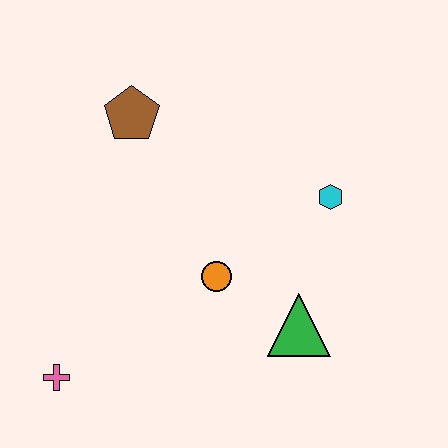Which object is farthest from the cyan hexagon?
The pink cross is farthest from the cyan hexagon.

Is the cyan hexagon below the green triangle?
No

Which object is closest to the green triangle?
The orange circle is closest to the green triangle.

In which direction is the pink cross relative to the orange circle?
The pink cross is to the left of the orange circle.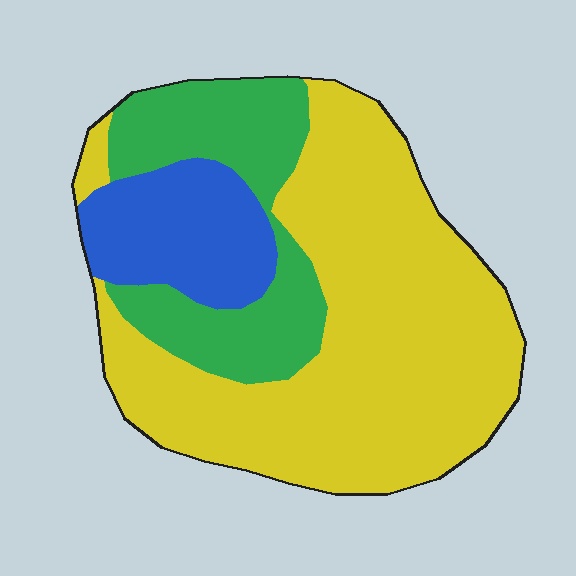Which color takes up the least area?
Blue, at roughly 15%.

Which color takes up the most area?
Yellow, at roughly 60%.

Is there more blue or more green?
Green.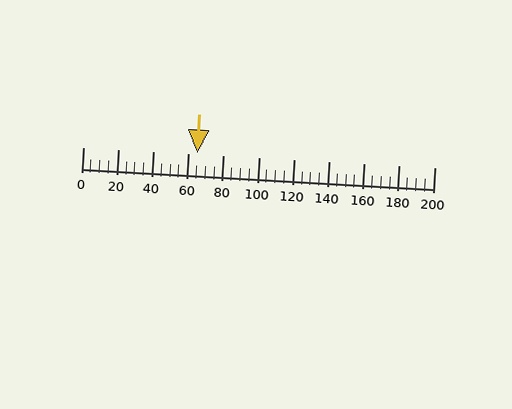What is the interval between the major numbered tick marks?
The major tick marks are spaced 20 units apart.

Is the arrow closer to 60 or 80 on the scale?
The arrow is closer to 60.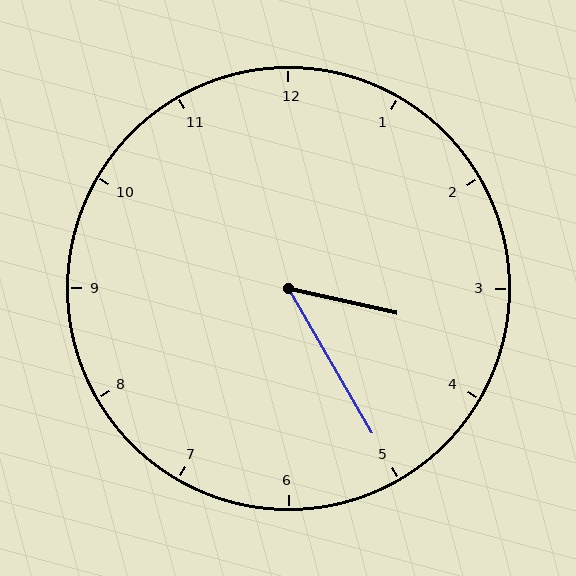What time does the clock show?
3:25.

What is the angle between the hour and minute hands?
Approximately 48 degrees.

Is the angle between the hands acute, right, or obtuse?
It is acute.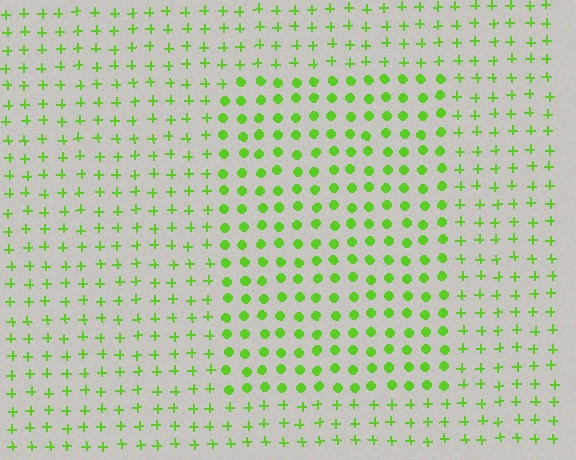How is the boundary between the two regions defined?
The boundary is defined by a change in element shape: circles inside vs. plus signs outside. All elements share the same color and spacing.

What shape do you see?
I see a rectangle.